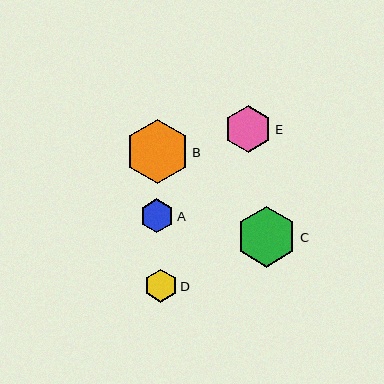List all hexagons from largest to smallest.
From largest to smallest: B, C, E, A, D.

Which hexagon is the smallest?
Hexagon D is the smallest with a size of approximately 33 pixels.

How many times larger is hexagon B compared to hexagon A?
Hexagon B is approximately 1.9 times the size of hexagon A.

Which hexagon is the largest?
Hexagon B is the largest with a size of approximately 64 pixels.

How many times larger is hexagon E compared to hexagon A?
Hexagon E is approximately 1.4 times the size of hexagon A.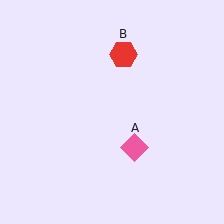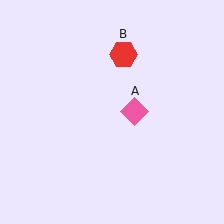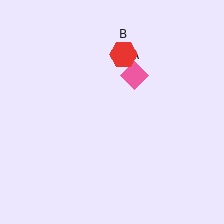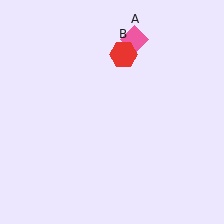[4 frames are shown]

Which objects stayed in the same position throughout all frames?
Red hexagon (object B) remained stationary.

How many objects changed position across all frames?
1 object changed position: pink diamond (object A).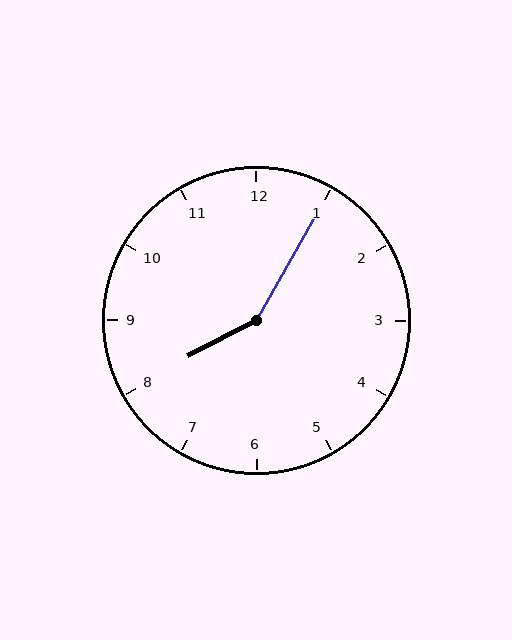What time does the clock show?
8:05.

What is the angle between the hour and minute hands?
Approximately 148 degrees.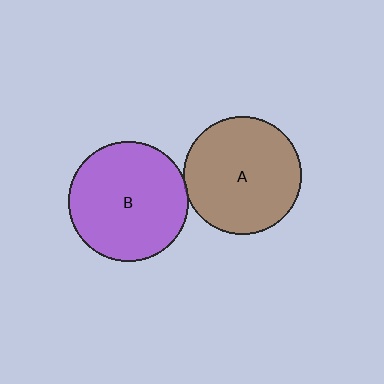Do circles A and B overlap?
Yes.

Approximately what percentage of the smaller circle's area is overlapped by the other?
Approximately 5%.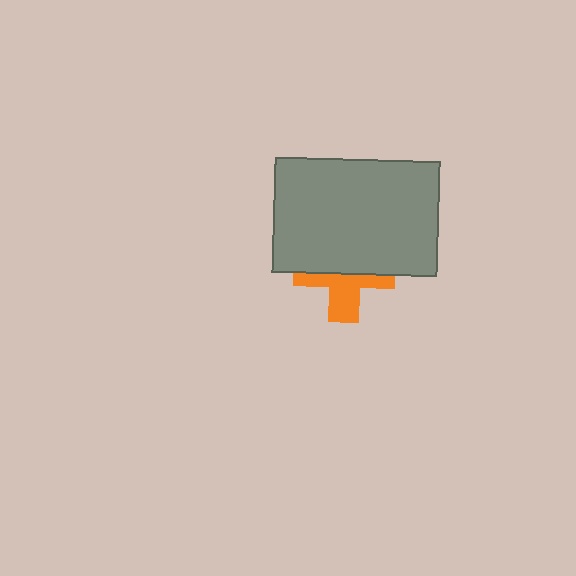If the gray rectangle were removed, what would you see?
You would see the complete orange cross.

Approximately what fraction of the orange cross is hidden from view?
Roughly 56% of the orange cross is hidden behind the gray rectangle.